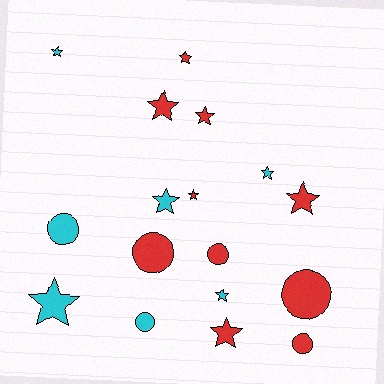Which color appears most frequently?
Red, with 10 objects.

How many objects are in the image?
There are 17 objects.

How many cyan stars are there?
There are 5 cyan stars.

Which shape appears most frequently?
Star, with 11 objects.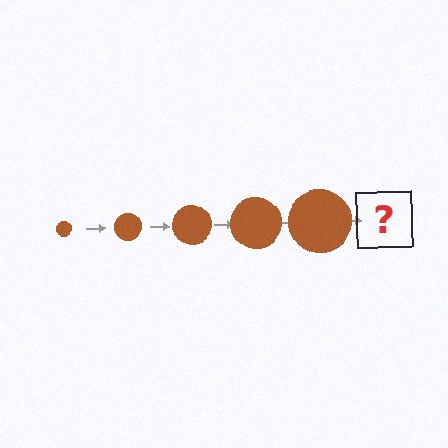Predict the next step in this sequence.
The next step is a brown circle, larger than the previous one.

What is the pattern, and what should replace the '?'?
The pattern is that the circle gets progressively larger each step. The '?' should be a brown circle, larger than the previous one.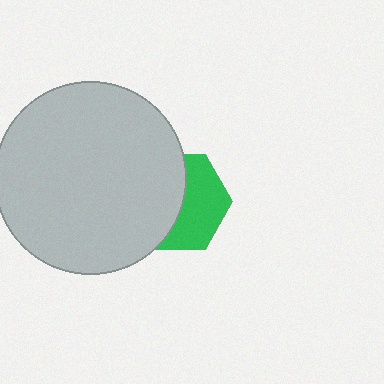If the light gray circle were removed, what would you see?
You would see the complete green hexagon.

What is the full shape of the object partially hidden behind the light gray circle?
The partially hidden object is a green hexagon.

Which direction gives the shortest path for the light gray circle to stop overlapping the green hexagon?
Moving left gives the shortest separation.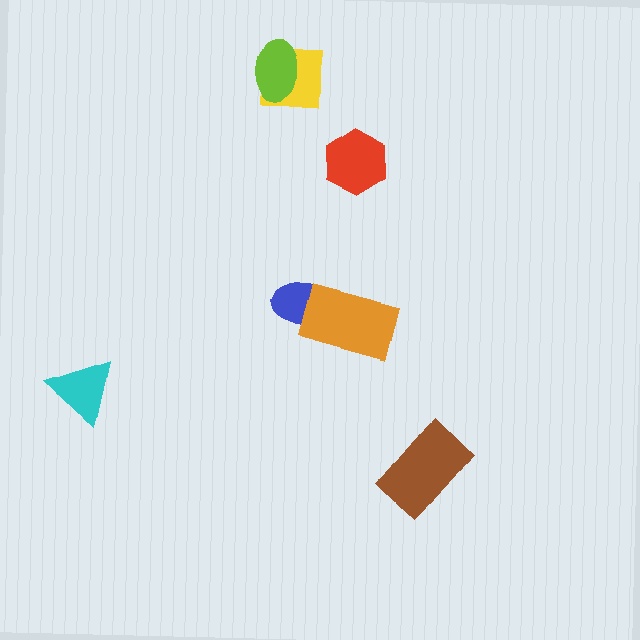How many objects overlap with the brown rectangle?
0 objects overlap with the brown rectangle.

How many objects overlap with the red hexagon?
0 objects overlap with the red hexagon.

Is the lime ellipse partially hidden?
No, no other shape covers it.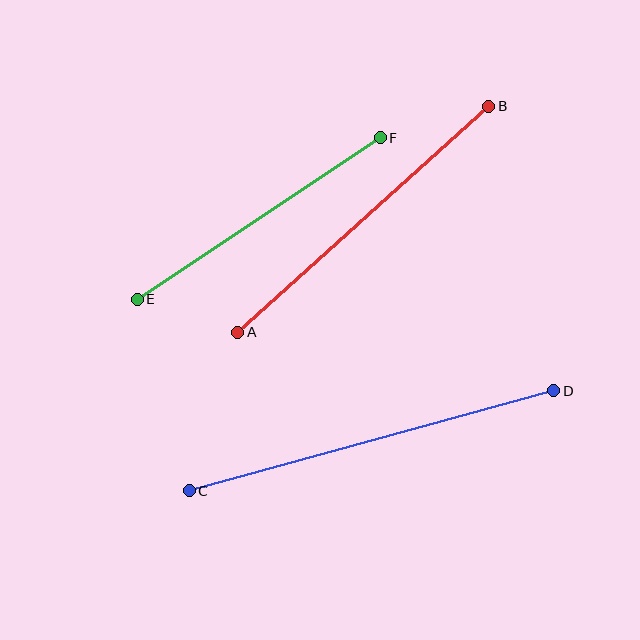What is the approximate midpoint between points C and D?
The midpoint is at approximately (371, 441) pixels.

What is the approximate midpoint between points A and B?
The midpoint is at approximately (363, 219) pixels.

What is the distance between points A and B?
The distance is approximately 338 pixels.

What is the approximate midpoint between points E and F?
The midpoint is at approximately (259, 219) pixels.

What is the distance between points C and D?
The distance is approximately 378 pixels.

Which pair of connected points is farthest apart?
Points C and D are farthest apart.